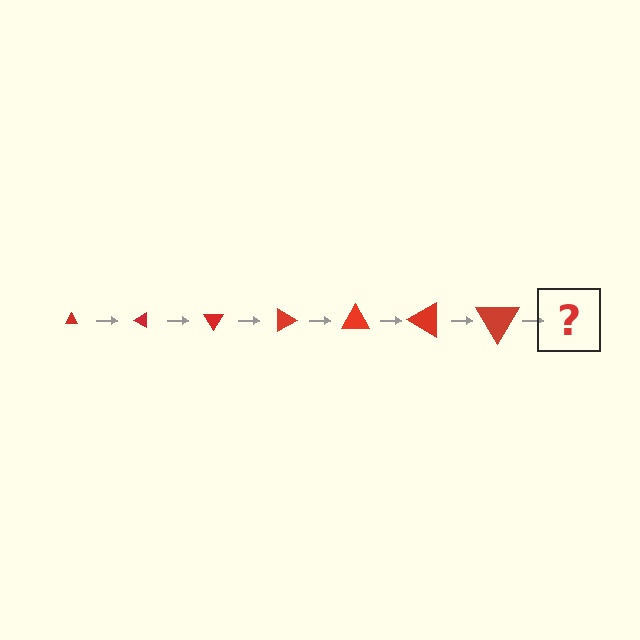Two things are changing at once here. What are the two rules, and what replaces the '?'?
The two rules are that the triangle grows larger each step and it rotates 30 degrees each step. The '?' should be a triangle, larger than the previous one and rotated 210 degrees from the start.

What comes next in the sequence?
The next element should be a triangle, larger than the previous one and rotated 210 degrees from the start.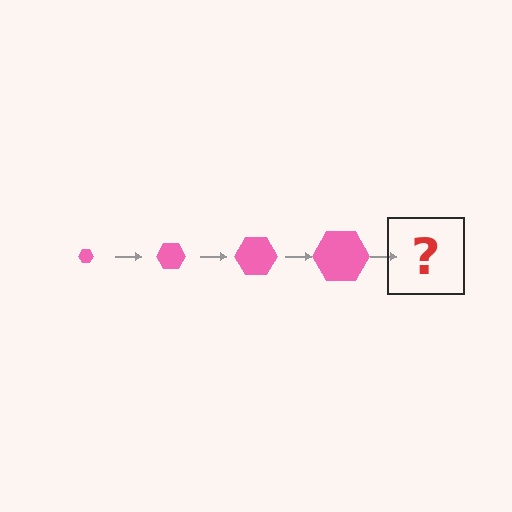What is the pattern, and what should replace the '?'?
The pattern is that the hexagon gets progressively larger each step. The '?' should be a pink hexagon, larger than the previous one.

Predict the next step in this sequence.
The next step is a pink hexagon, larger than the previous one.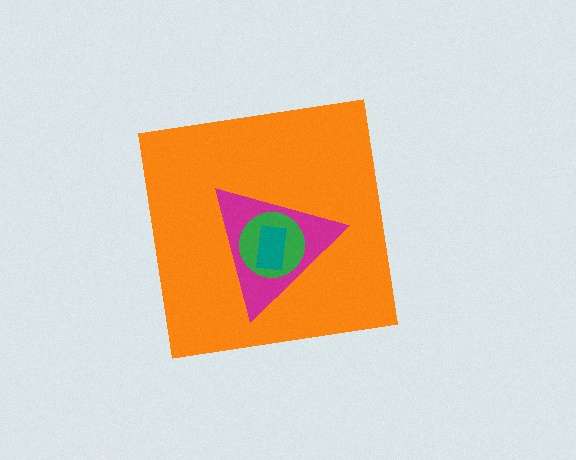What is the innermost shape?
The teal rectangle.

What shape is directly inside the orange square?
The magenta triangle.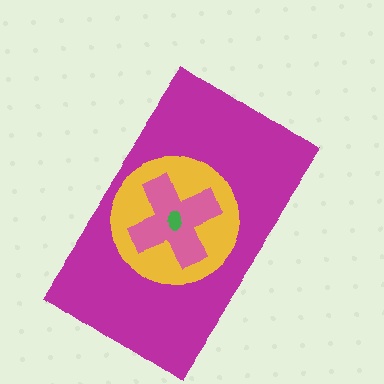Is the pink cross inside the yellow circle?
Yes.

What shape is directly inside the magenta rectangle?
The yellow circle.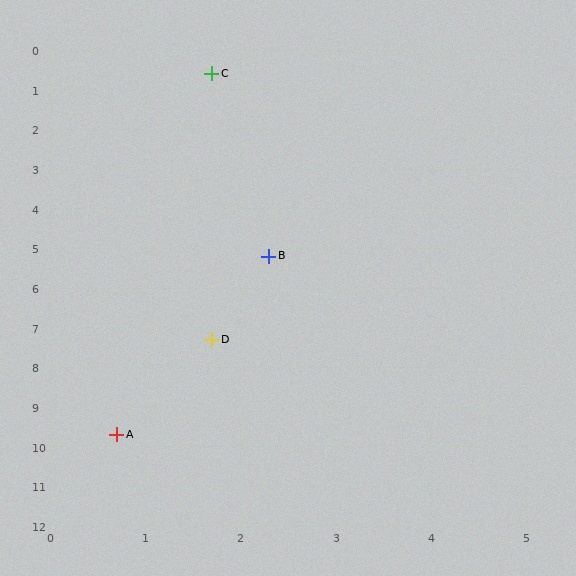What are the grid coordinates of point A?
Point A is at approximately (0.7, 9.7).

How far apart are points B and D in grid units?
Points B and D are about 2.2 grid units apart.